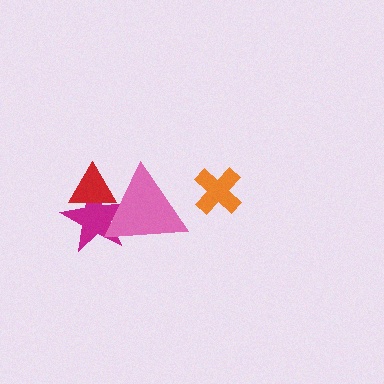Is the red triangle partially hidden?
Yes, it is partially covered by another shape.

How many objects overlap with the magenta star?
2 objects overlap with the magenta star.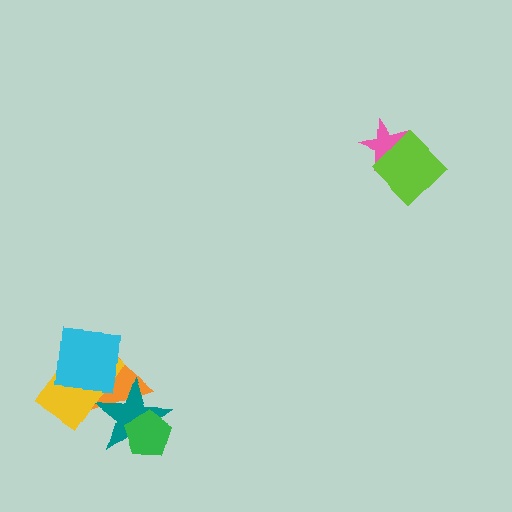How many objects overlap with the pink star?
1 object overlaps with the pink star.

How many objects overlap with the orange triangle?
3 objects overlap with the orange triangle.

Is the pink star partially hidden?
Yes, it is partially covered by another shape.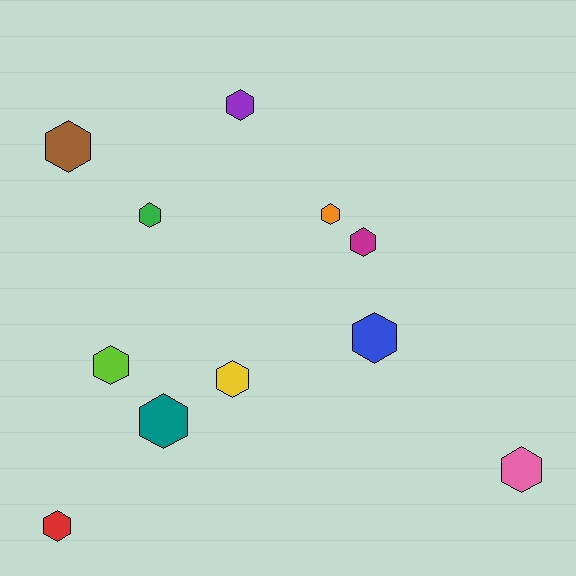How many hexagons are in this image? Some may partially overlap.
There are 11 hexagons.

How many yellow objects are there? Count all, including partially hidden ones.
There is 1 yellow object.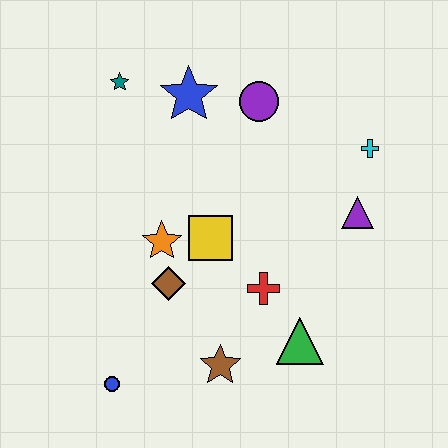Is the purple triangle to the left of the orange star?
No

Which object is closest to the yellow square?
The orange star is closest to the yellow square.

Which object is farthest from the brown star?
The teal star is farthest from the brown star.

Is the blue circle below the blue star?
Yes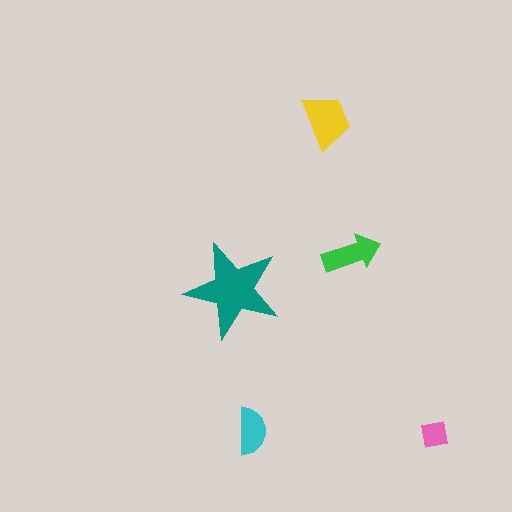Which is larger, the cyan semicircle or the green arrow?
The green arrow.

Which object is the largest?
The teal star.